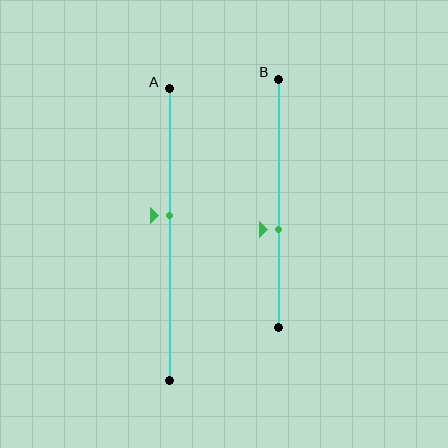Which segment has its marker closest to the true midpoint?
Segment A has its marker closest to the true midpoint.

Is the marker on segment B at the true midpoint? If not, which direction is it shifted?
No, the marker on segment B is shifted downward by about 10% of the segment length.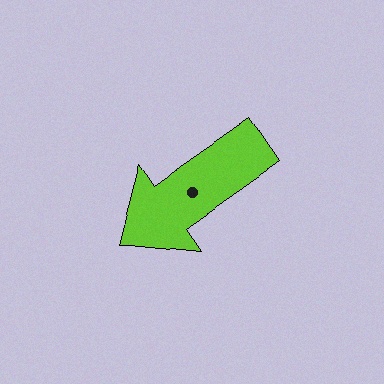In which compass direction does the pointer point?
Southwest.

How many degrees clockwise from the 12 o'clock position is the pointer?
Approximately 235 degrees.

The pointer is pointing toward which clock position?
Roughly 8 o'clock.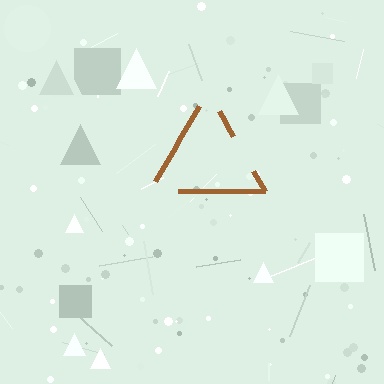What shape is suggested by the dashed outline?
The dashed outline suggests a triangle.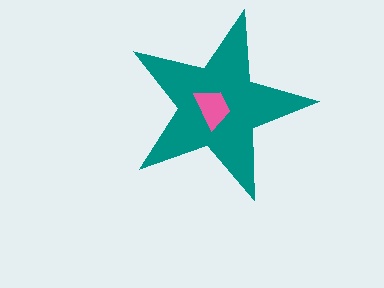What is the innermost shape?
The pink trapezoid.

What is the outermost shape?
The teal star.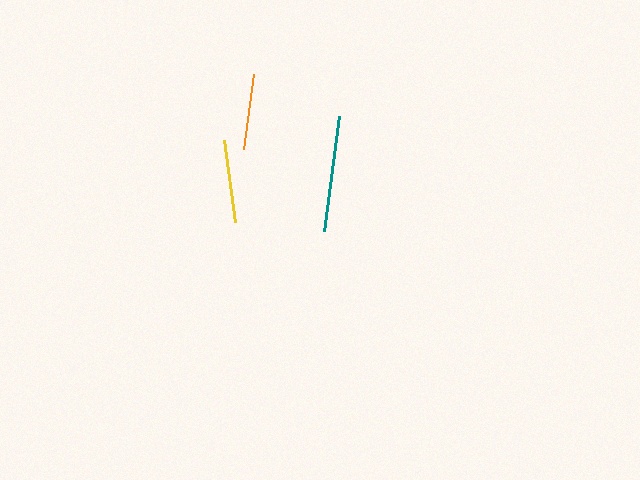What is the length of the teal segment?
The teal segment is approximately 116 pixels long.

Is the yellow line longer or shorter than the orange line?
The yellow line is longer than the orange line.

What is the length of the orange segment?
The orange segment is approximately 76 pixels long.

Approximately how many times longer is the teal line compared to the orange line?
The teal line is approximately 1.5 times the length of the orange line.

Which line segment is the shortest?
The orange line is the shortest at approximately 76 pixels.